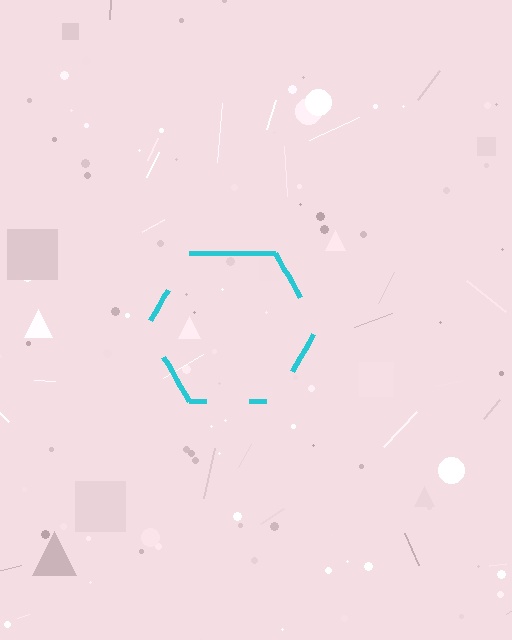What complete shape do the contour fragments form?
The contour fragments form a hexagon.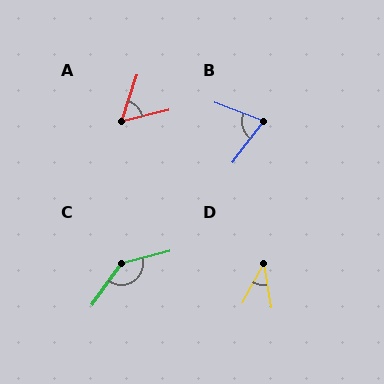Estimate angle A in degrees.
Approximately 58 degrees.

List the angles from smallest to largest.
D (38°), A (58°), B (73°), C (141°).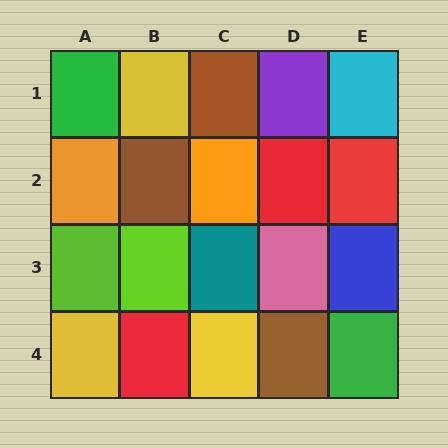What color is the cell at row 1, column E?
Cyan.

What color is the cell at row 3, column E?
Blue.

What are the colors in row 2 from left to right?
Orange, brown, orange, red, red.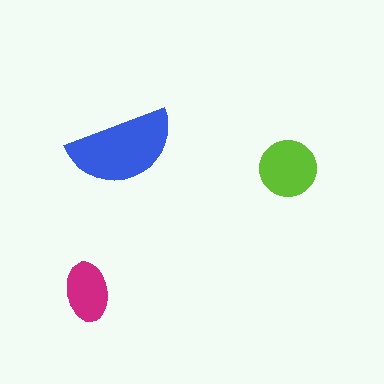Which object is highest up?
The blue semicircle is topmost.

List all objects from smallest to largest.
The magenta ellipse, the lime circle, the blue semicircle.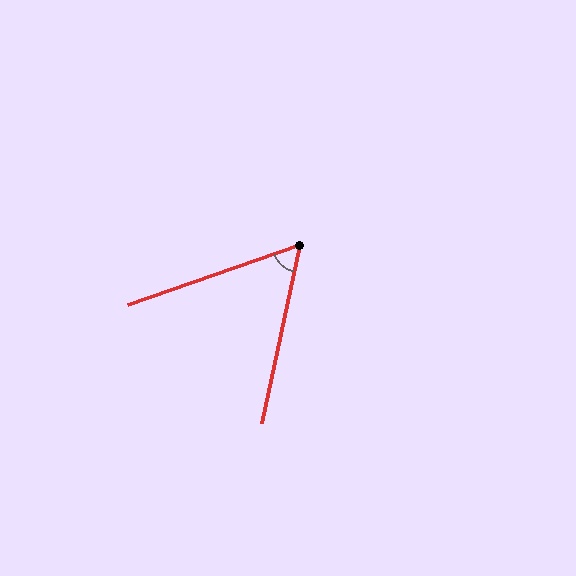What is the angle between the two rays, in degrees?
Approximately 59 degrees.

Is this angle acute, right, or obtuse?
It is acute.